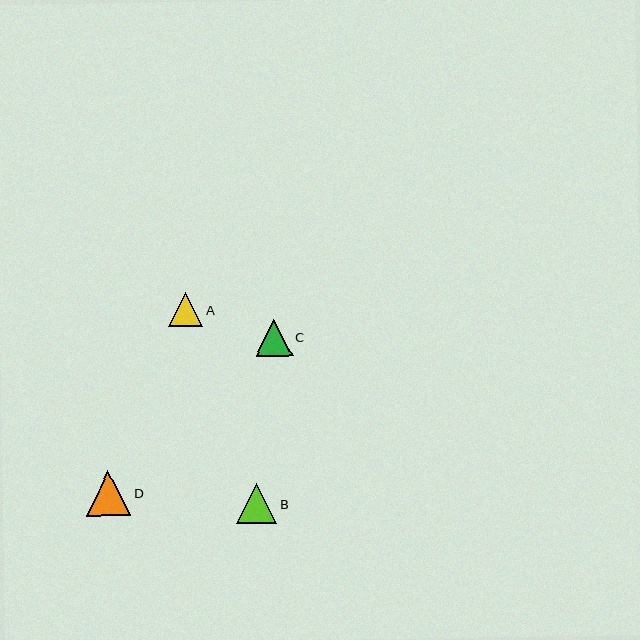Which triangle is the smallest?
Triangle A is the smallest with a size of approximately 34 pixels.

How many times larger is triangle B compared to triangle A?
Triangle B is approximately 1.2 times the size of triangle A.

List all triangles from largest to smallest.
From largest to smallest: D, B, C, A.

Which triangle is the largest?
Triangle D is the largest with a size of approximately 45 pixels.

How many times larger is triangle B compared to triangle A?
Triangle B is approximately 1.2 times the size of triangle A.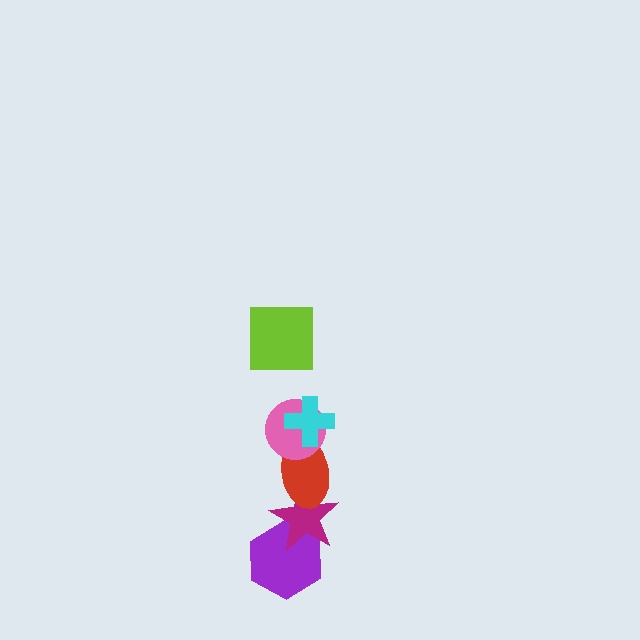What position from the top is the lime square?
The lime square is 1st from the top.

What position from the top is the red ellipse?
The red ellipse is 4th from the top.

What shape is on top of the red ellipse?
The pink circle is on top of the red ellipse.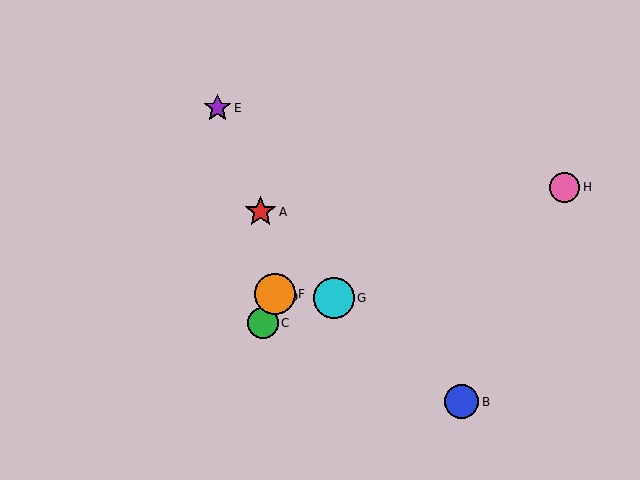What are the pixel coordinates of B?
Object B is at (461, 402).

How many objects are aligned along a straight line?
3 objects (C, D, F) are aligned along a straight line.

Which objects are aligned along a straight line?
Objects C, D, F are aligned along a straight line.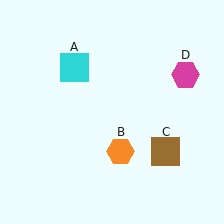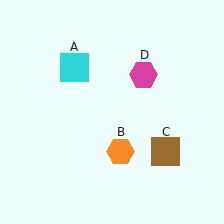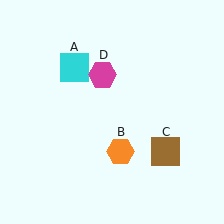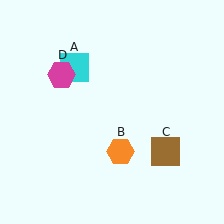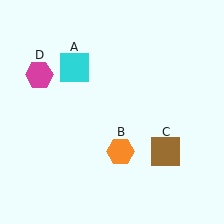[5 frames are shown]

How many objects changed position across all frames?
1 object changed position: magenta hexagon (object D).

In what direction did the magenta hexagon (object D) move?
The magenta hexagon (object D) moved left.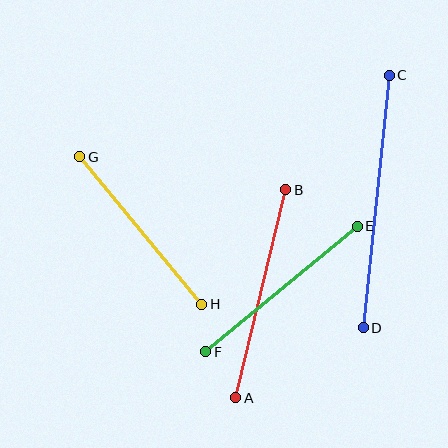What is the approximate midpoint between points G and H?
The midpoint is at approximately (141, 231) pixels.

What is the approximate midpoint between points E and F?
The midpoint is at approximately (282, 289) pixels.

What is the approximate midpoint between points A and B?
The midpoint is at approximately (261, 294) pixels.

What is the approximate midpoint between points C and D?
The midpoint is at approximately (376, 201) pixels.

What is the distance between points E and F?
The distance is approximately 197 pixels.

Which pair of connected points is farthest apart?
Points C and D are farthest apart.